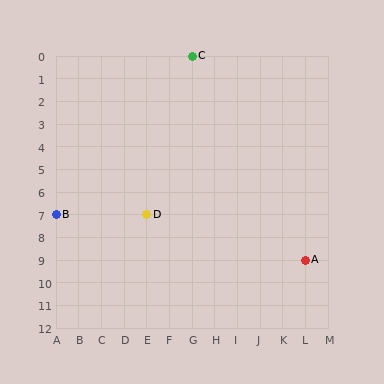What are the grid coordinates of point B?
Point B is at grid coordinates (A, 7).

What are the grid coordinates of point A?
Point A is at grid coordinates (L, 9).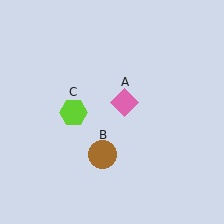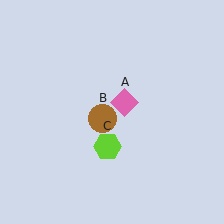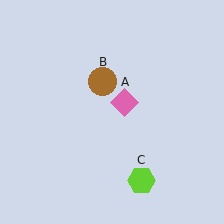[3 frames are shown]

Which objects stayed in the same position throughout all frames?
Pink diamond (object A) remained stationary.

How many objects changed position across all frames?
2 objects changed position: brown circle (object B), lime hexagon (object C).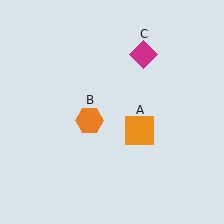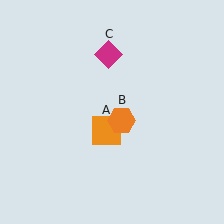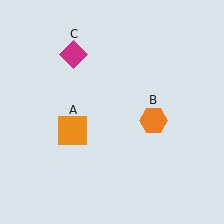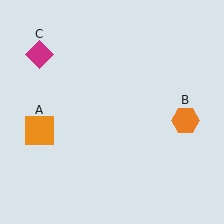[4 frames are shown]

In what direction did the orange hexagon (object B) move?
The orange hexagon (object B) moved right.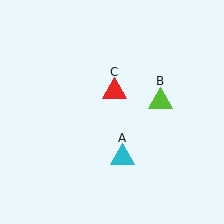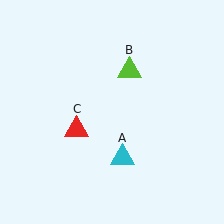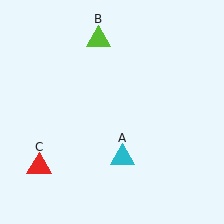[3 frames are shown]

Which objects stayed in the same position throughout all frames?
Cyan triangle (object A) remained stationary.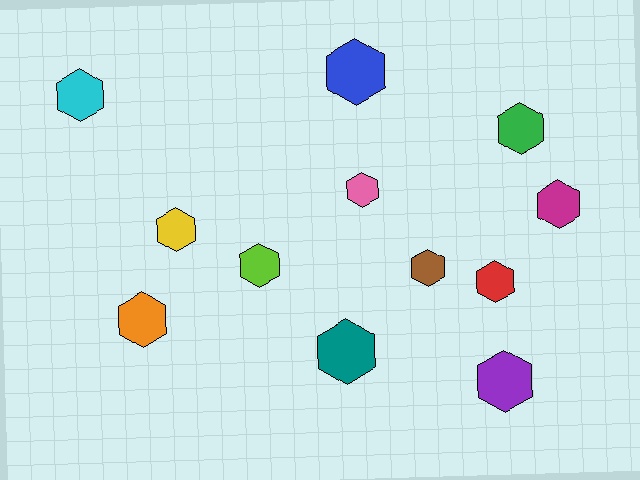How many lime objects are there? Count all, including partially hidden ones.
There is 1 lime object.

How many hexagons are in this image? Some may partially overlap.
There are 12 hexagons.